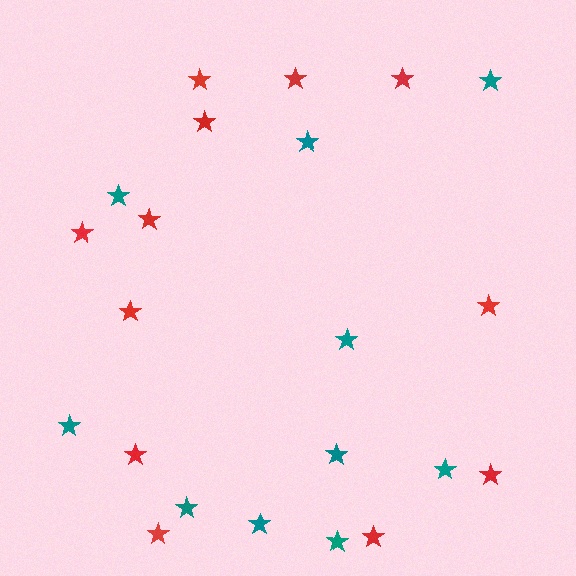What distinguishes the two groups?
There are 2 groups: one group of teal stars (10) and one group of red stars (12).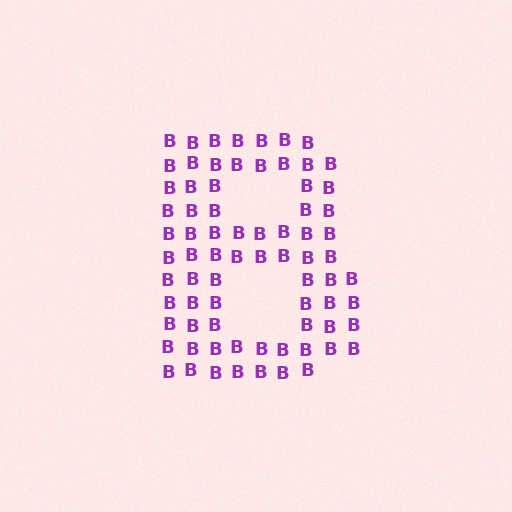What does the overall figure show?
The overall figure shows the letter B.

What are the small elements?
The small elements are letter B's.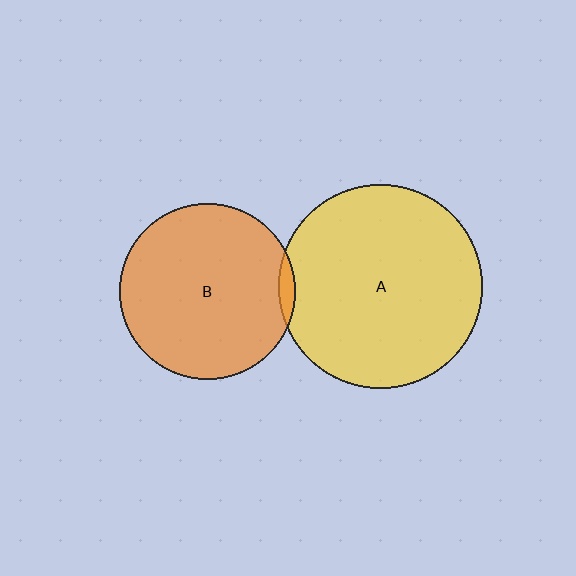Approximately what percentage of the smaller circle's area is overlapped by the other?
Approximately 5%.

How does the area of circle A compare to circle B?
Approximately 1.3 times.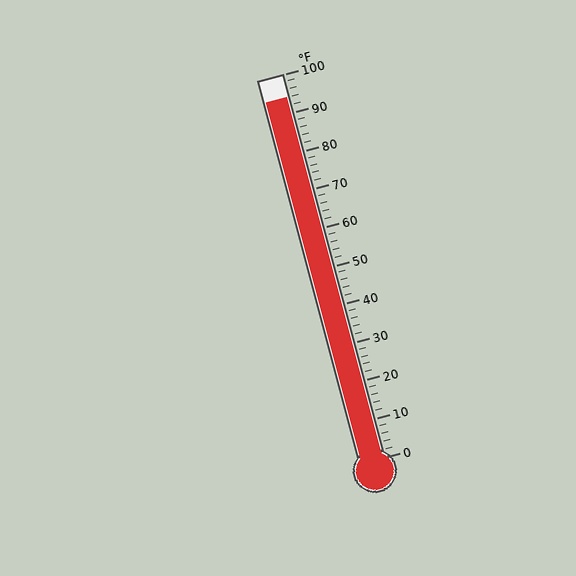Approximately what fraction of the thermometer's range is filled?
The thermometer is filled to approximately 95% of its range.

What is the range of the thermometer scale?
The thermometer scale ranges from 0°F to 100°F.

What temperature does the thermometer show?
The thermometer shows approximately 94°F.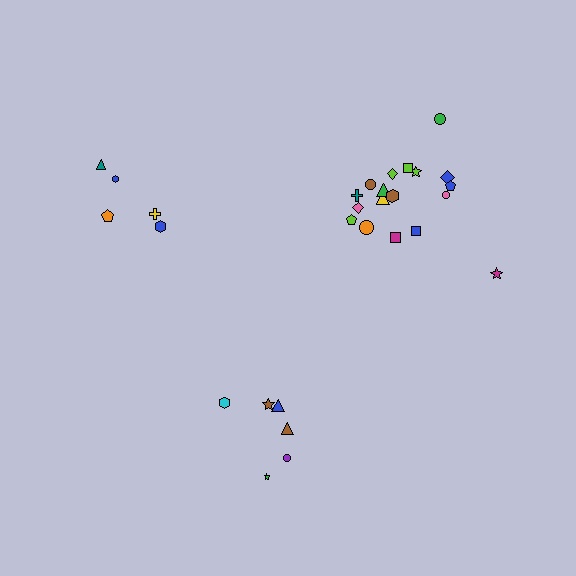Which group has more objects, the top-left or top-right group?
The top-right group.